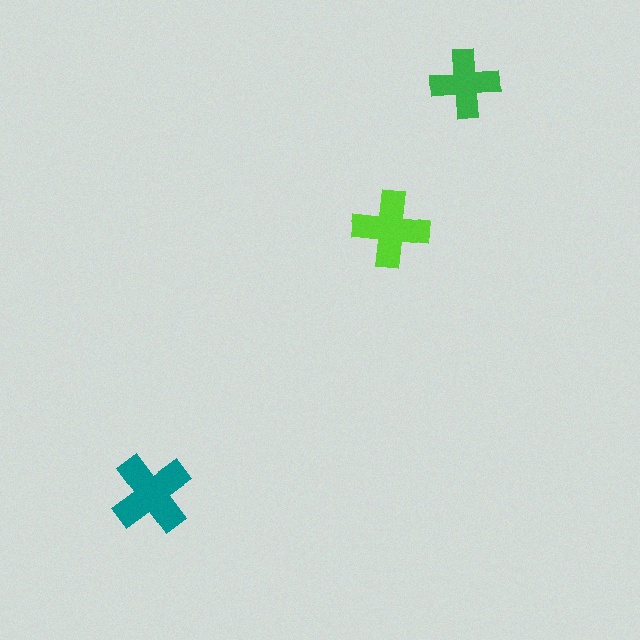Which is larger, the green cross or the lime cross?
The lime one.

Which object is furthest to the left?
The teal cross is leftmost.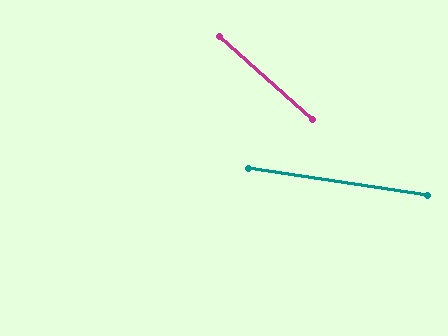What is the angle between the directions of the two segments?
Approximately 33 degrees.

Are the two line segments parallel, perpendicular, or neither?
Neither parallel nor perpendicular — they differ by about 33°.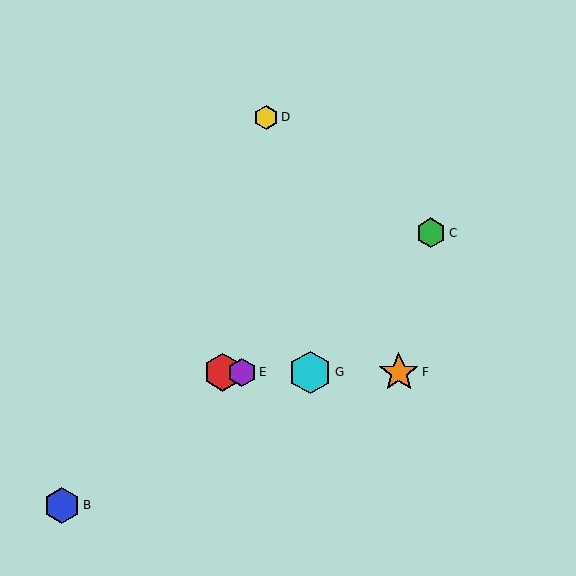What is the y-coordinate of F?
Object F is at y≈372.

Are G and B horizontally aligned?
No, G is at y≈372 and B is at y≈505.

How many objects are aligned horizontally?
4 objects (A, E, F, G) are aligned horizontally.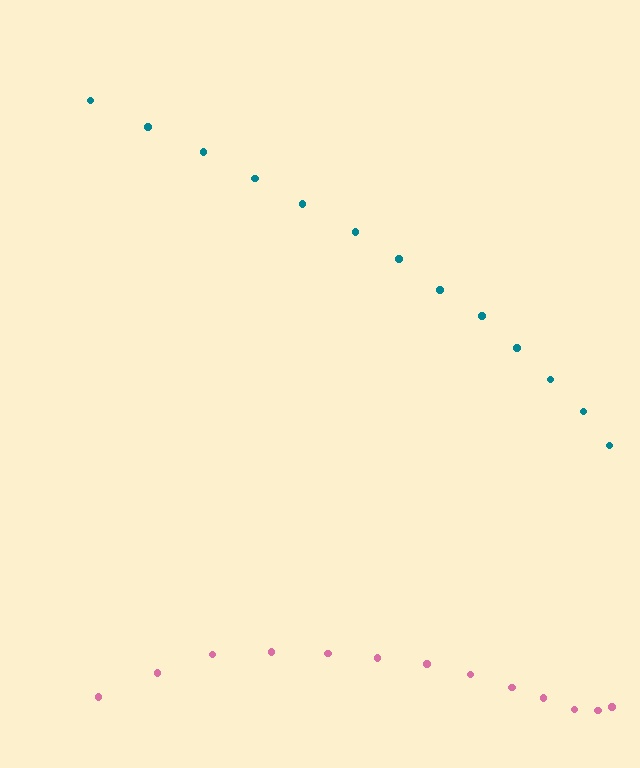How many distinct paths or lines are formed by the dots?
There are 2 distinct paths.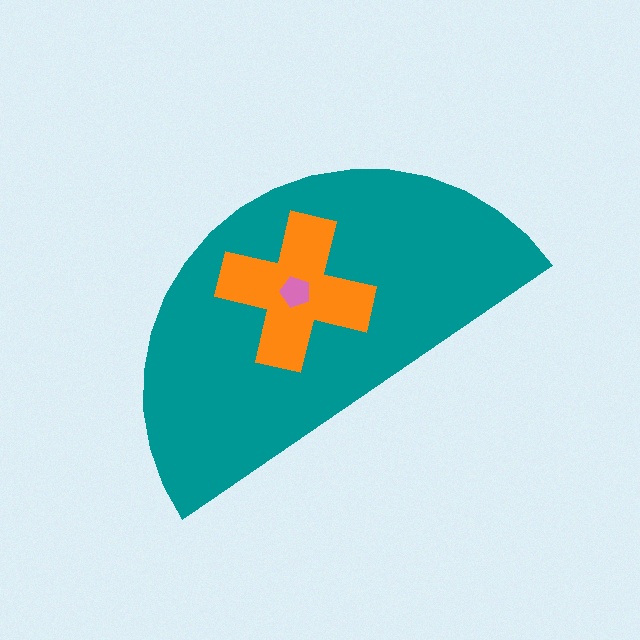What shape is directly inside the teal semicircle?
The orange cross.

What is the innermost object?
The pink pentagon.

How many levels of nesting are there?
3.